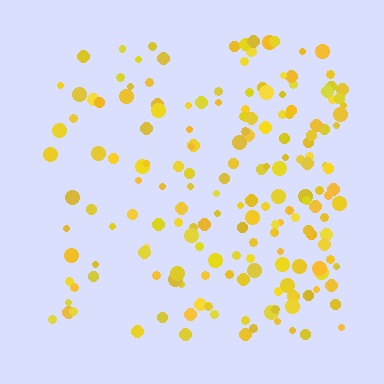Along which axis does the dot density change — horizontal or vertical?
Horizontal.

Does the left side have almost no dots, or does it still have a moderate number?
Still a moderate number, just noticeably fewer than the right.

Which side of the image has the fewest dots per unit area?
The left.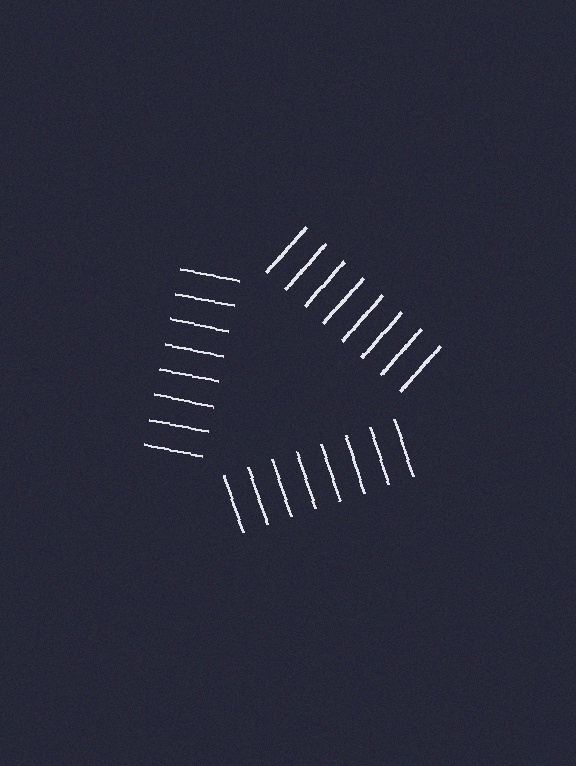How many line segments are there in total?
24 — 8 along each of the 3 edges.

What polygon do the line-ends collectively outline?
An illusory triangle — the line segments terminate on its edges but no continuous stroke is drawn.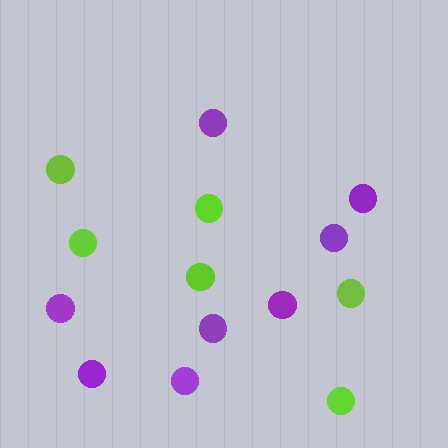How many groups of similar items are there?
There are 2 groups: one group of purple circles (8) and one group of lime circles (6).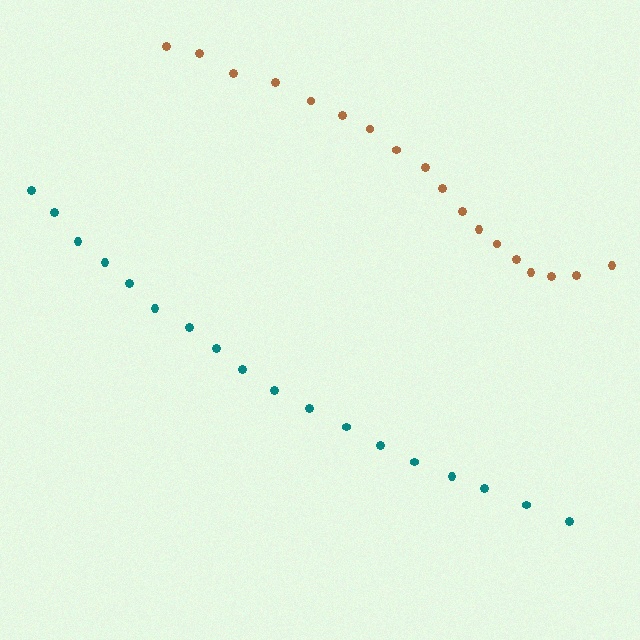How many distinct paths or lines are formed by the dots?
There are 2 distinct paths.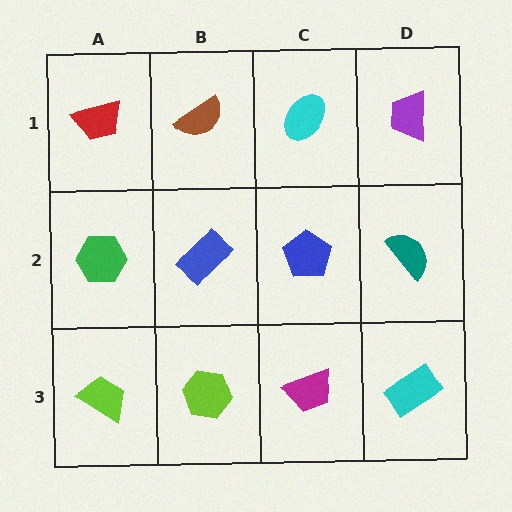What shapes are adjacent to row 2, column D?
A purple trapezoid (row 1, column D), a cyan rectangle (row 3, column D), a blue pentagon (row 2, column C).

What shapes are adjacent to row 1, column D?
A teal semicircle (row 2, column D), a cyan ellipse (row 1, column C).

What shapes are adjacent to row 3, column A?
A green hexagon (row 2, column A), a lime hexagon (row 3, column B).